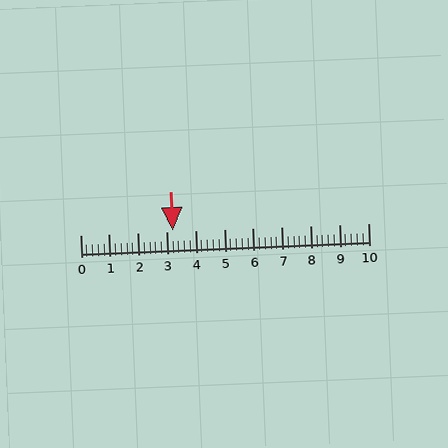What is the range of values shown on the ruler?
The ruler shows values from 0 to 10.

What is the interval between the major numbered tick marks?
The major tick marks are spaced 1 units apart.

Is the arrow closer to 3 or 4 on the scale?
The arrow is closer to 3.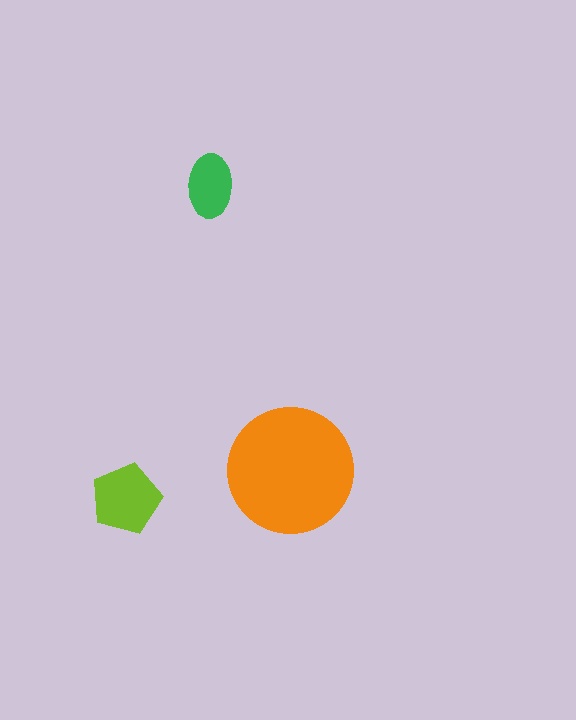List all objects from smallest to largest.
The green ellipse, the lime pentagon, the orange circle.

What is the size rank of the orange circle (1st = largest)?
1st.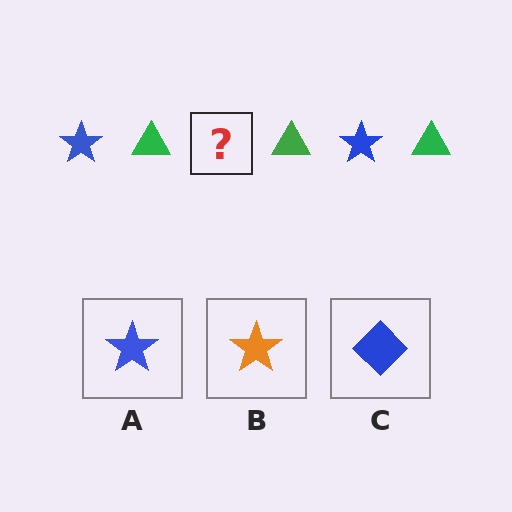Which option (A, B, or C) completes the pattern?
A.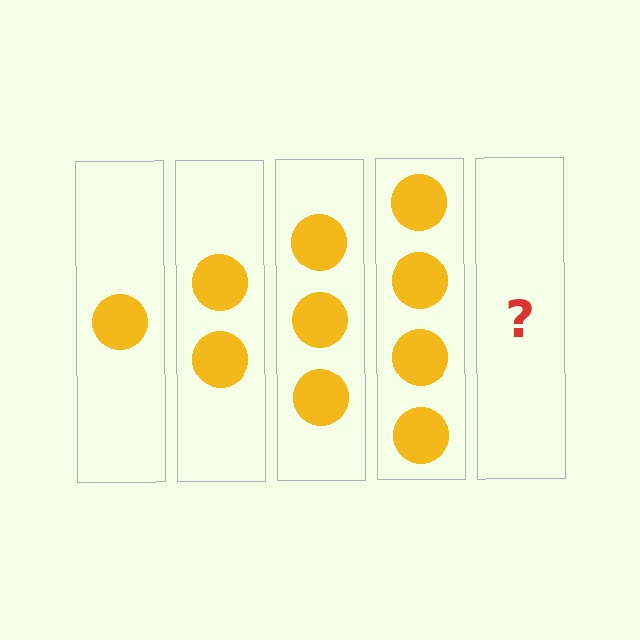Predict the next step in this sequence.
The next step is 5 circles.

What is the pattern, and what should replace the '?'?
The pattern is that each step adds one more circle. The '?' should be 5 circles.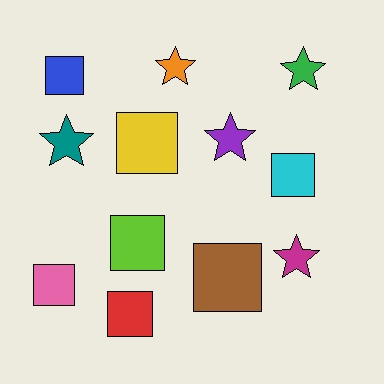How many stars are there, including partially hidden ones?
There are 5 stars.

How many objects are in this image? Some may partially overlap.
There are 12 objects.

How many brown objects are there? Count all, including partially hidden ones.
There is 1 brown object.